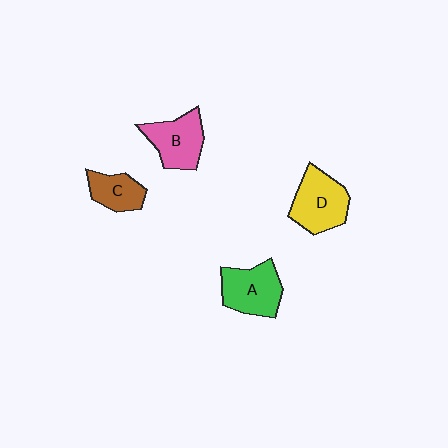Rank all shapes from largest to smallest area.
From largest to smallest: D (yellow), A (green), B (pink), C (brown).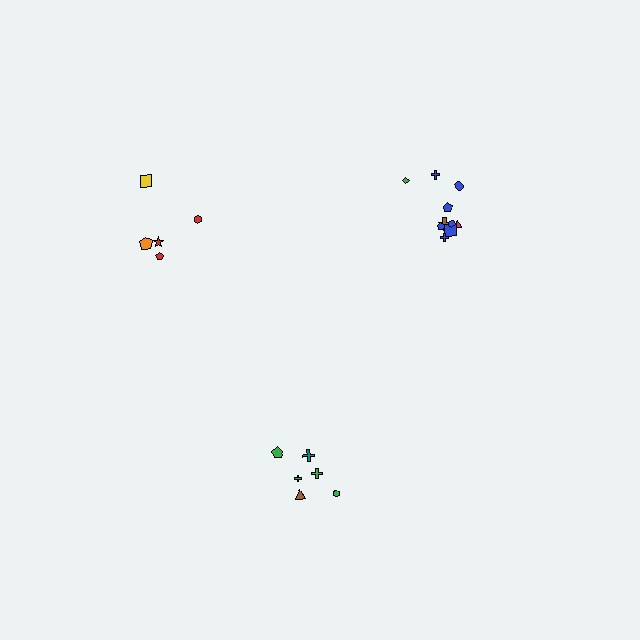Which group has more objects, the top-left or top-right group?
The top-right group.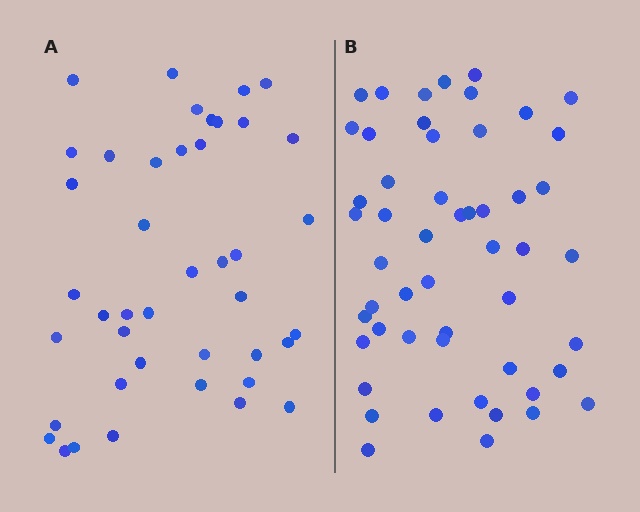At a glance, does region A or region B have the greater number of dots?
Region B (the right region) has more dots.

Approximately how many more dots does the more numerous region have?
Region B has roughly 10 or so more dots than region A.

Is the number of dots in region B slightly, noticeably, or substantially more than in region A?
Region B has only slightly more — the two regions are fairly close. The ratio is roughly 1.2 to 1.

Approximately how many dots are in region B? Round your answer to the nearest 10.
About 50 dots. (The exact count is 52, which rounds to 50.)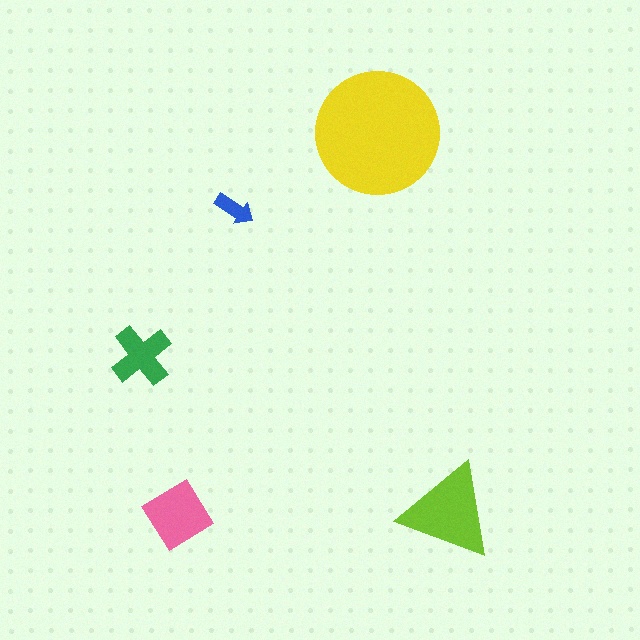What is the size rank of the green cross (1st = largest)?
4th.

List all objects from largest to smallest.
The yellow circle, the lime triangle, the pink diamond, the green cross, the blue arrow.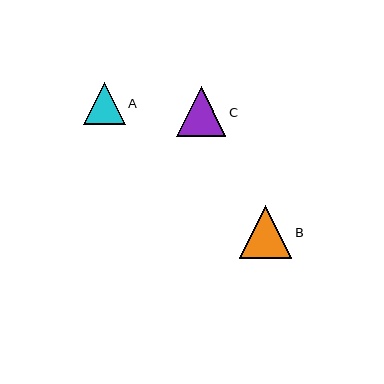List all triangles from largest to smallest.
From largest to smallest: B, C, A.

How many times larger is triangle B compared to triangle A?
Triangle B is approximately 1.3 times the size of triangle A.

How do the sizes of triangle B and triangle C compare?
Triangle B and triangle C are approximately the same size.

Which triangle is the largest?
Triangle B is the largest with a size of approximately 53 pixels.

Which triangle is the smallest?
Triangle A is the smallest with a size of approximately 42 pixels.